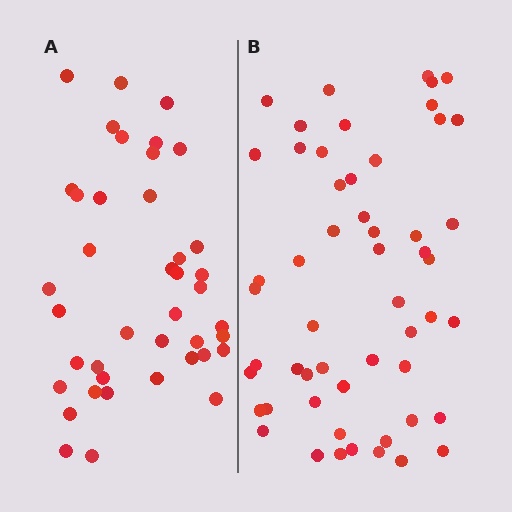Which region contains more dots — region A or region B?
Region B (the right region) has more dots.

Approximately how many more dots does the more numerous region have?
Region B has approximately 15 more dots than region A.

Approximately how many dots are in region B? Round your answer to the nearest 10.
About 50 dots. (The exact count is 54, which rounds to 50.)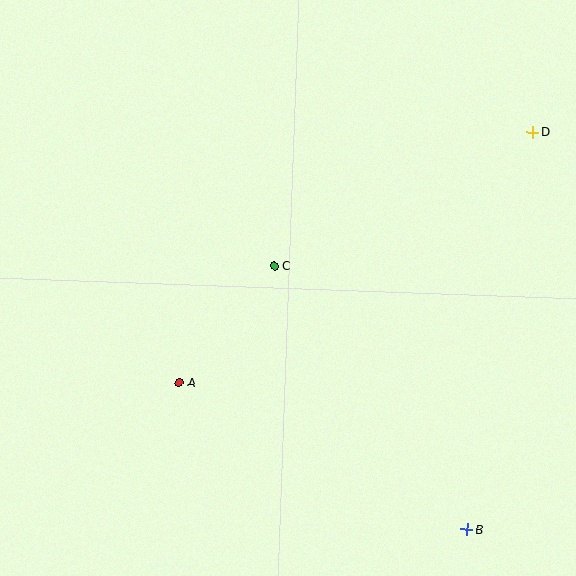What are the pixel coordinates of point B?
Point B is at (467, 530).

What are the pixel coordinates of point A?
Point A is at (179, 382).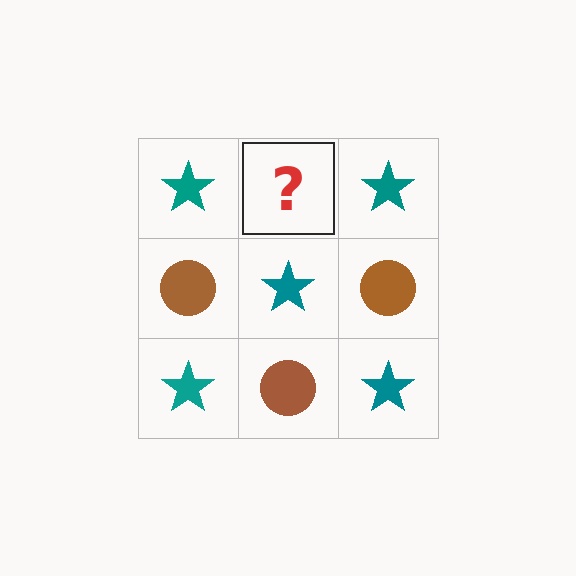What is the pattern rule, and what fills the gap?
The rule is that it alternates teal star and brown circle in a checkerboard pattern. The gap should be filled with a brown circle.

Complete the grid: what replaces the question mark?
The question mark should be replaced with a brown circle.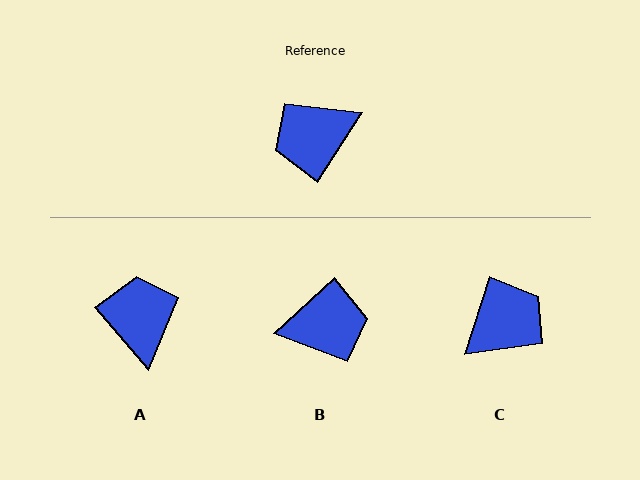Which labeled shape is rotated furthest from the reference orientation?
B, about 166 degrees away.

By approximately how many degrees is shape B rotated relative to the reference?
Approximately 166 degrees counter-clockwise.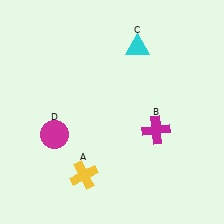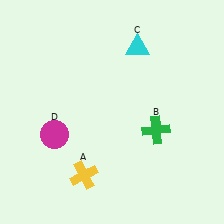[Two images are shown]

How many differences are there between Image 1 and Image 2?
There is 1 difference between the two images.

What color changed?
The cross (B) changed from magenta in Image 1 to green in Image 2.